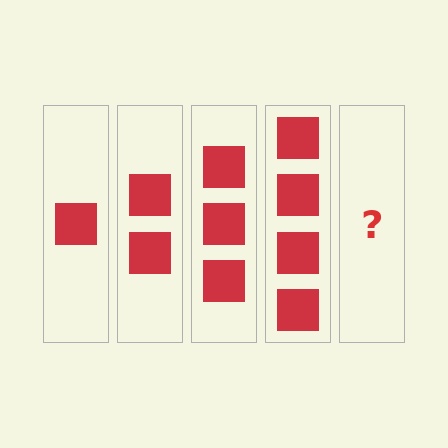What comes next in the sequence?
The next element should be 5 squares.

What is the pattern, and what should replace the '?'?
The pattern is that each step adds one more square. The '?' should be 5 squares.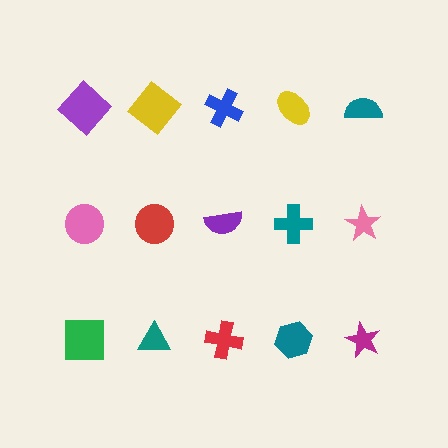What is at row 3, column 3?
A red cross.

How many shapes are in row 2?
5 shapes.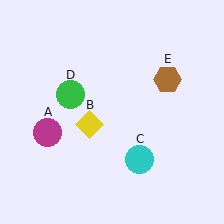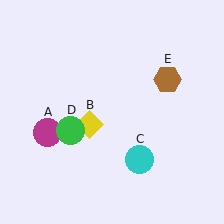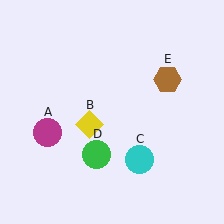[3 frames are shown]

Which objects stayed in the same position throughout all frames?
Magenta circle (object A) and yellow diamond (object B) and cyan circle (object C) and brown hexagon (object E) remained stationary.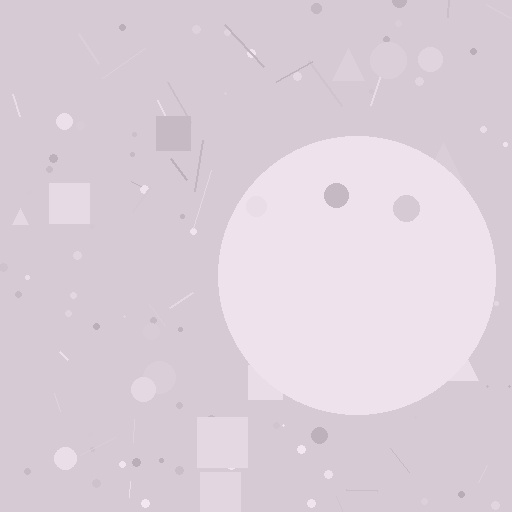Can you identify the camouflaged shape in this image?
The camouflaged shape is a circle.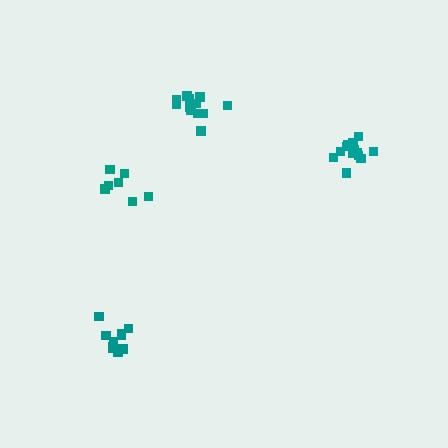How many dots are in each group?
Group 1: 7 dots, Group 2: 11 dots, Group 3: 12 dots, Group 4: 13 dots (43 total).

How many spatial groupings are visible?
There are 4 spatial groupings.